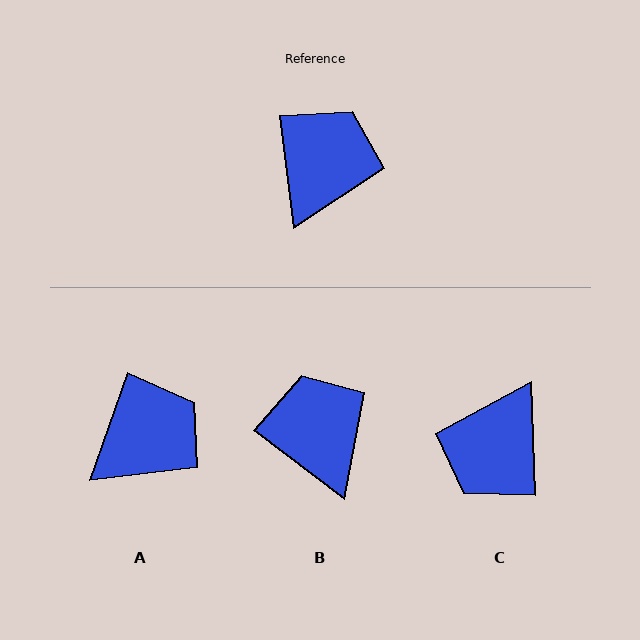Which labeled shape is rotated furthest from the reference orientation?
C, about 175 degrees away.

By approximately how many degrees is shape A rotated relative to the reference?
Approximately 27 degrees clockwise.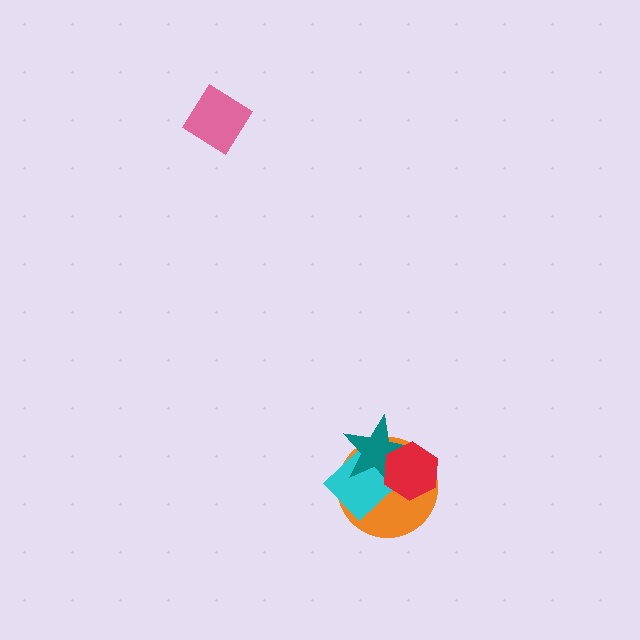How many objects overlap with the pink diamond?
0 objects overlap with the pink diamond.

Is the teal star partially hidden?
Yes, it is partially covered by another shape.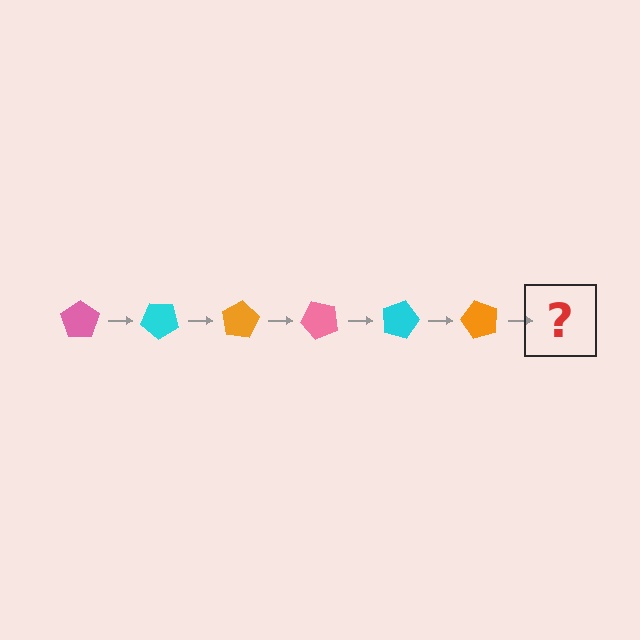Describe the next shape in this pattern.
It should be a pink pentagon, rotated 240 degrees from the start.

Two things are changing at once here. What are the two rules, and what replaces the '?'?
The two rules are that it rotates 40 degrees each step and the color cycles through pink, cyan, and orange. The '?' should be a pink pentagon, rotated 240 degrees from the start.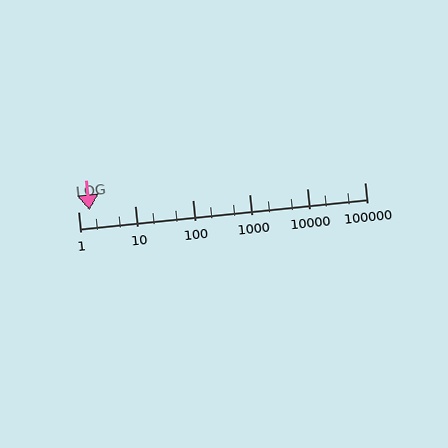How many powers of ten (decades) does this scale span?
The scale spans 5 decades, from 1 to 100000.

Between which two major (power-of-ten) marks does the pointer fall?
The pointer is between 1 and 10.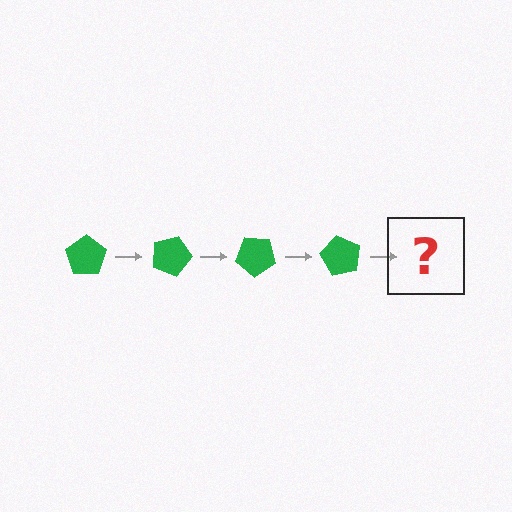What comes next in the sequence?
The next element should be a green pentagon rotated 80 degrees.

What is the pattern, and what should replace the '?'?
The pattern is that the pentagon rotates 20 degrees each step. The '?' should be a green pentagon rotated 80 degrees.